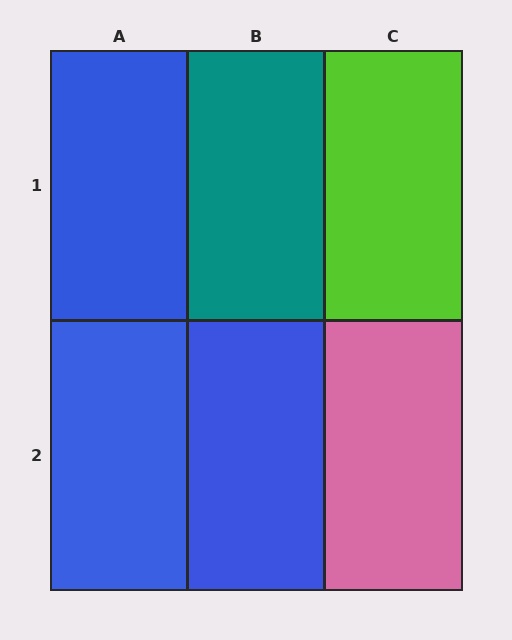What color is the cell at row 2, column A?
Blue.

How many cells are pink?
1 cell is pink.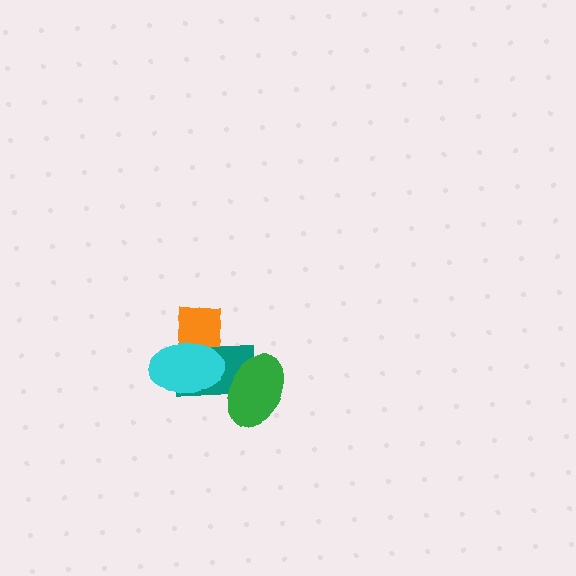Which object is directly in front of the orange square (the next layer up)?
The teal rectangle is directly in front of the orange square.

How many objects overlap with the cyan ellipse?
2 objects overlap with the cyan ellipse.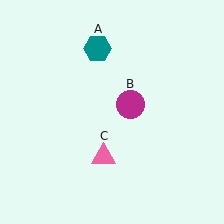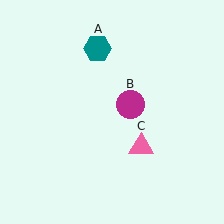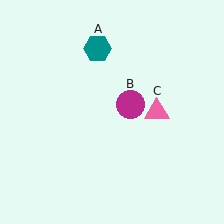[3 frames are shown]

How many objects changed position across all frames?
1 object changed position: pink triangle (object C).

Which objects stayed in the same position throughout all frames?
Teal hexagon (object A) and magenta circle (object B) remained stationary.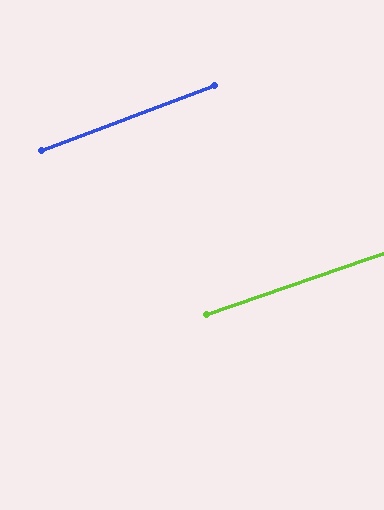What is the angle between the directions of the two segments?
Approximately 2 degrees.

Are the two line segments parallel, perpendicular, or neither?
Parallel — their directions differ by only 1.7°.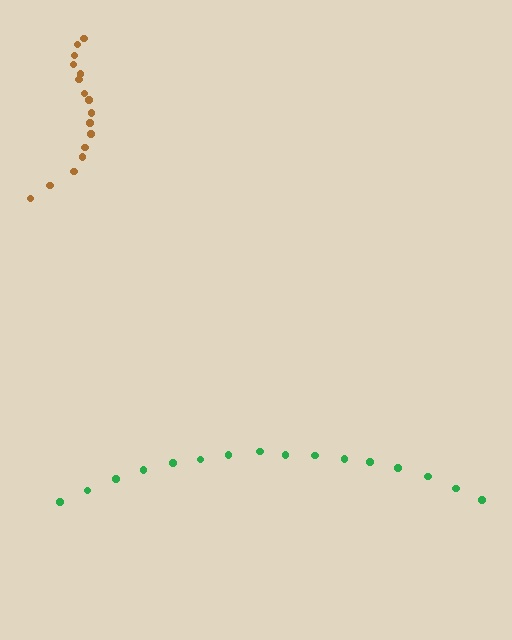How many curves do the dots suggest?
There are 2 distinct paths.